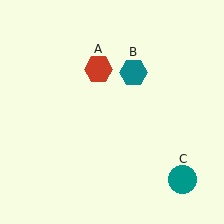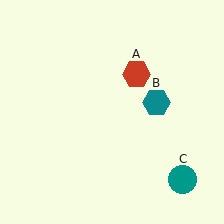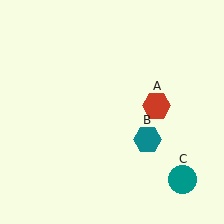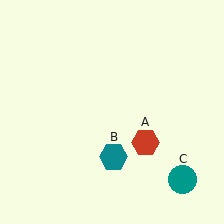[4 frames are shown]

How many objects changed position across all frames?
2 objects changed position: red hexagon (object A), teal hexagon (object B).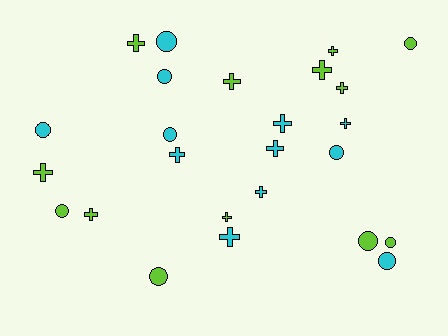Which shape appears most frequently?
Cross, with 14 objects.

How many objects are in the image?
There are 25 objects.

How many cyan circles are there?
There are 6 cyan circles.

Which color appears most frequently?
Lime, with 13 objects.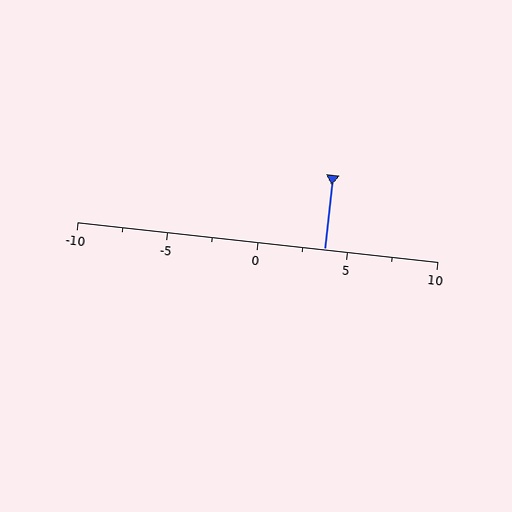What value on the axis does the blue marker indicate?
The marker indicates approximately 3.8.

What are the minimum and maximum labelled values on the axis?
The axis runs from -10 to 10.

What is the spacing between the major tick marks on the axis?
The major ticks are spaced 5 apart.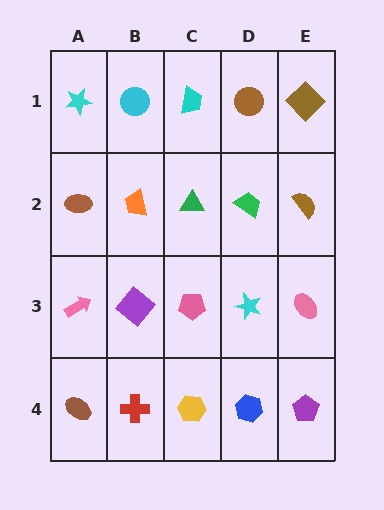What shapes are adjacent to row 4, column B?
A purple diamond (row 3, column B), a brown ellipse (row 4, column A), a yellow hexagon (row 4, column C).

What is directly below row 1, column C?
A green triangle.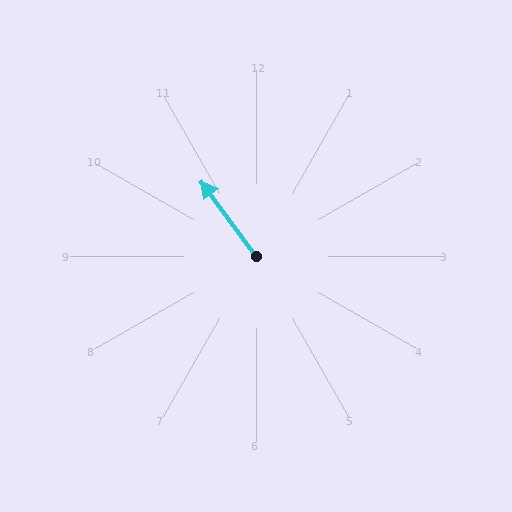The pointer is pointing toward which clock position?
Roughly 11 o'clock.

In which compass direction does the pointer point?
Northwest.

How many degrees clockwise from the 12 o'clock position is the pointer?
Approximately 324 degrees.